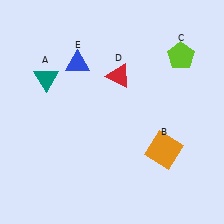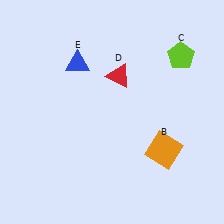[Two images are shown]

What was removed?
The teal triangle (A) was removed in Image 2.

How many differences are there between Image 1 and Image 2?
There is 1 difference between the two images.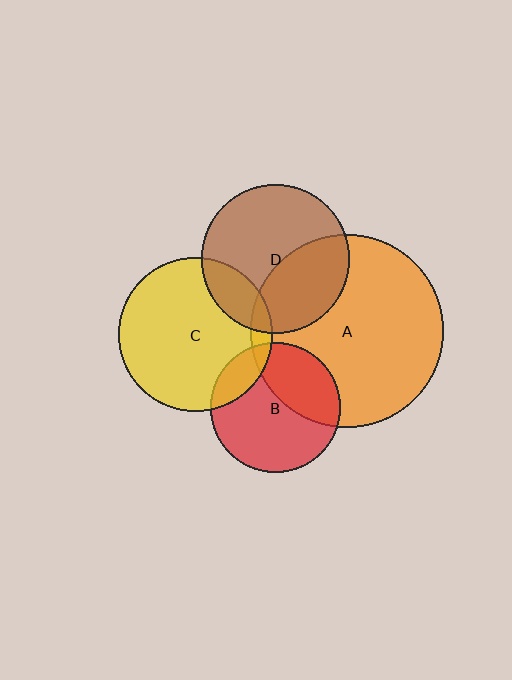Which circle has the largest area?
Circle A (orange).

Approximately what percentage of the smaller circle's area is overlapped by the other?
Approximately 35%.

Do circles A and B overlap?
Yes.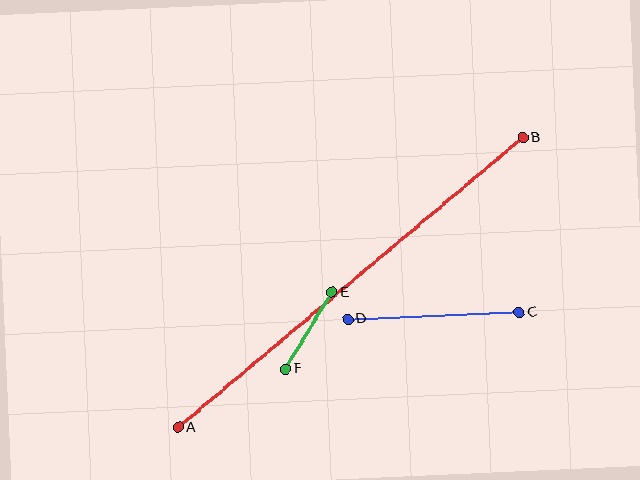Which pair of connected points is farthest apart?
Points A and B are farthest apart.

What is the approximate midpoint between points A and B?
The midpoint is at approximately (351, 282) pixels.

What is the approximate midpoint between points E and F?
The midpoint is at approximately (309, 331) pixels.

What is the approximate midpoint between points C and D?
The midpoint is at approximately (433, 316) pixels.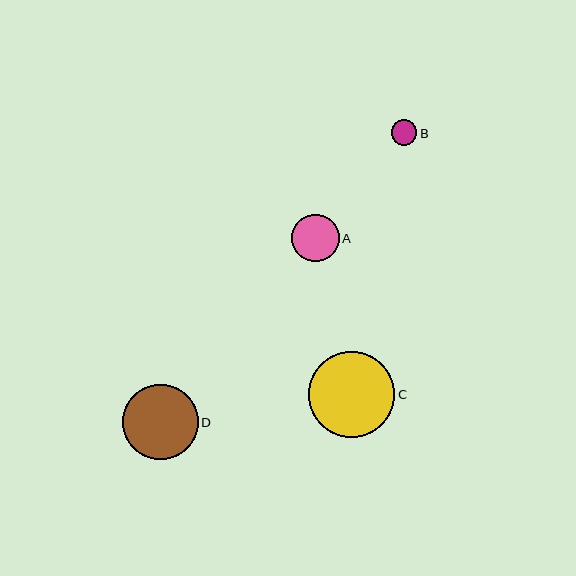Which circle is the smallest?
Circle B is the smallest with a size of approximately 26 pixels.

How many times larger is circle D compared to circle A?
Circle D is approximately 1.6 times the size of circle A.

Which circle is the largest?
Circle C is the largest with a size of approximately 86 pixels.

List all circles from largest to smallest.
From largest to smallest: C, D, A, B.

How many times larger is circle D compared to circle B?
Circle D is approximately 2.9 times the size of circle B.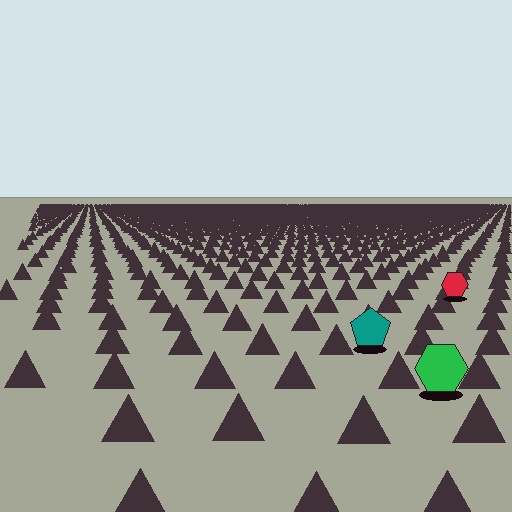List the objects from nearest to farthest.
From nearest to farthest: the green hexagon, the teal pentagon, the red hexagon.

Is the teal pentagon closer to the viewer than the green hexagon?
No. The green hexagon is closer — you can tell from the texture gradient: the ground texture is coarser near it.